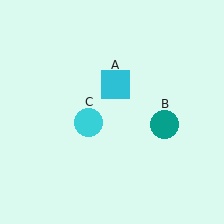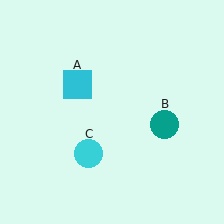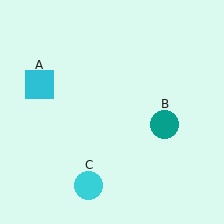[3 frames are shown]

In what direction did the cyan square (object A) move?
The cyan square (object A) moved left.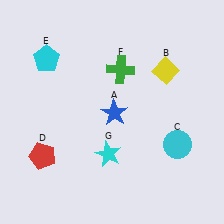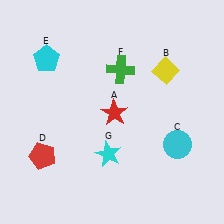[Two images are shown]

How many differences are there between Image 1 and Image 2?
There is 1 difference between the two images.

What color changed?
The star (A) changed from blue in Image 1 to red in Image 2.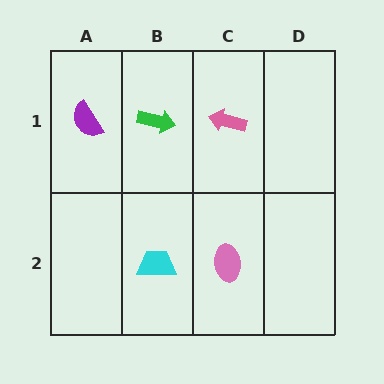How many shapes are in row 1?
3 shapes.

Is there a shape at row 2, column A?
No, that cell is empty.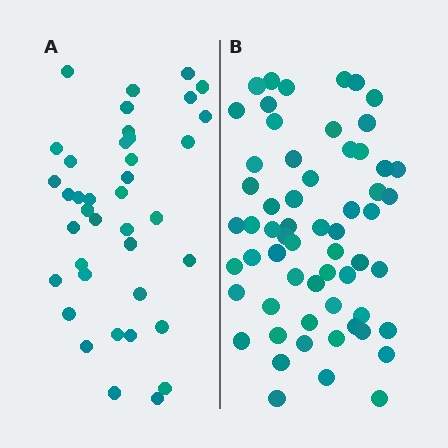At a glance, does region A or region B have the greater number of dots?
Region B (the right region) has more dots.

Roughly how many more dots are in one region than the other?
Region B has approximately 20 more dots than region A.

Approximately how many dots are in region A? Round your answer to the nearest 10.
About 40 dots. (The exact count is 39, which rounds to 40.)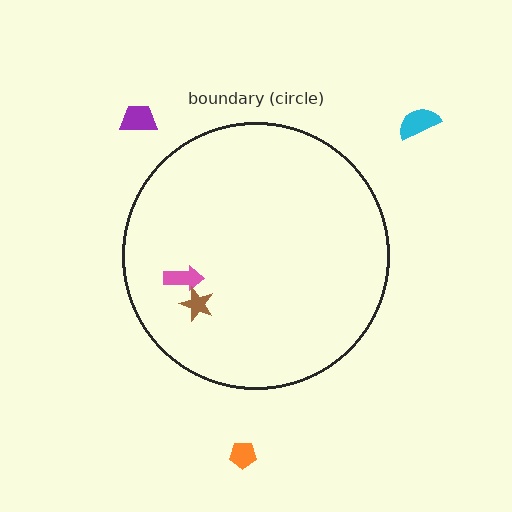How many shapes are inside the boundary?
2 inside, 3 outside.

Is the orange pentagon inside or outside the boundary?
Outside.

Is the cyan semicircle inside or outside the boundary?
Outside.